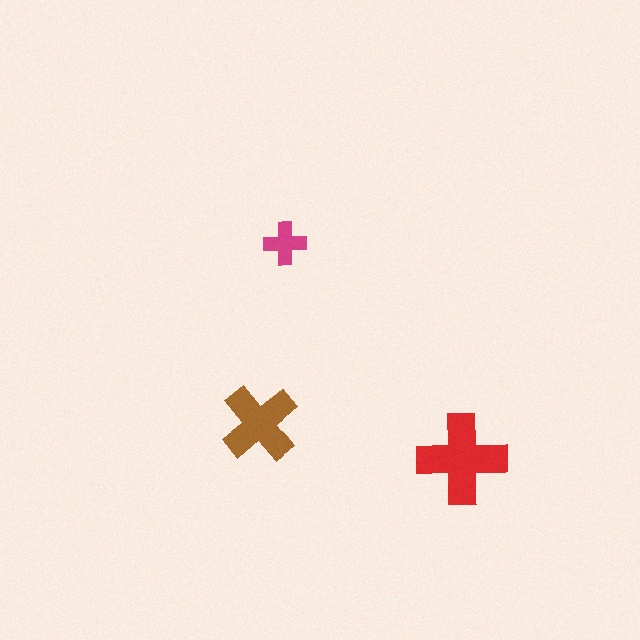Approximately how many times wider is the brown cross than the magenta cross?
About 2 times wider.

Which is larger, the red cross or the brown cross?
The red one.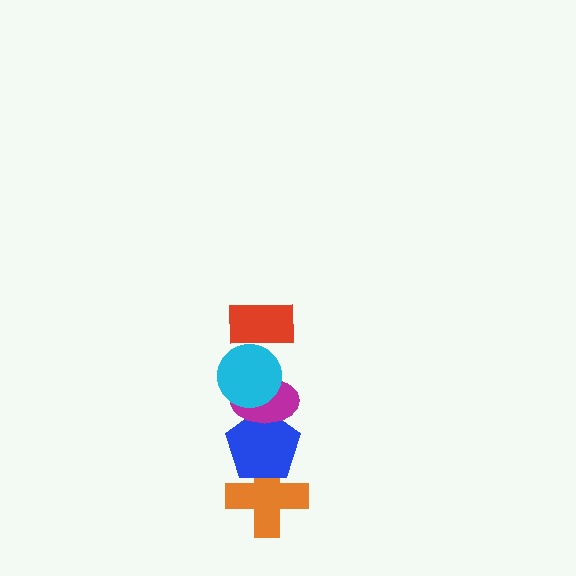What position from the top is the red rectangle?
The red rectangle is 1st from the top.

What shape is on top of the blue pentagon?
The magenta ellipse is on top of the blue pentagon.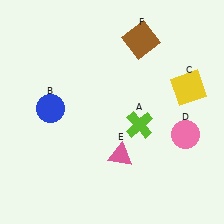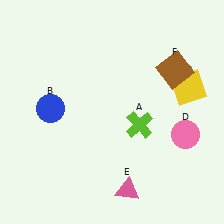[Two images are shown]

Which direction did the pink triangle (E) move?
The pink triangle (E) moved down.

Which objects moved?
The objects that moved are: the pink triangle (E), the brown square (F).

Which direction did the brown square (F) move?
The brown square (F) moved right.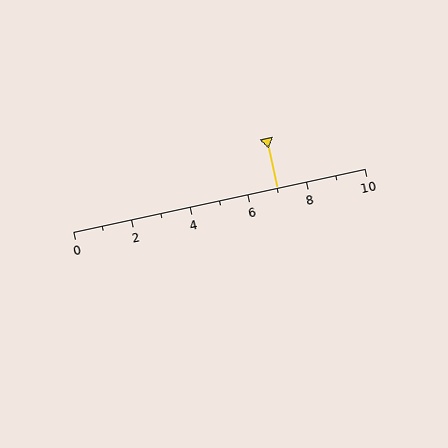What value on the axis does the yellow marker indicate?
The marker indicates approximately 7.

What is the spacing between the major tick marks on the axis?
The major ticks are spaced 2 apart.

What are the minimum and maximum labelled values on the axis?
The axis runs from 0 to 10.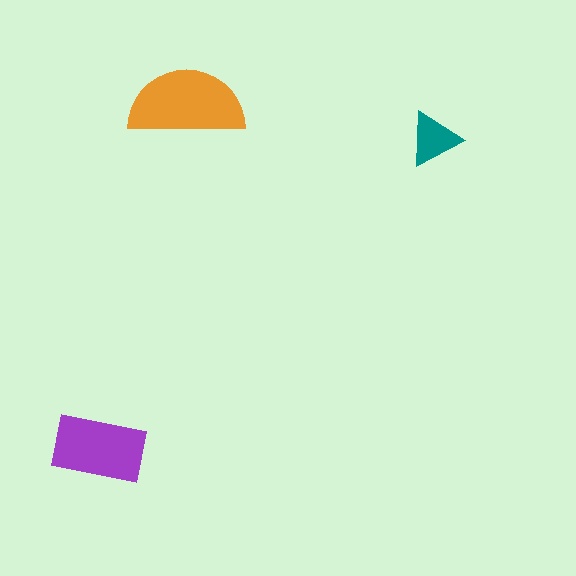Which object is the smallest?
The teal triangle.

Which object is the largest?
The orange semicircle.